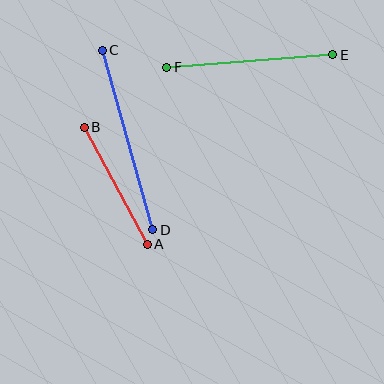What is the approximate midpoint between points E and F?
The midpoint is at approximately (250, 61) pixels.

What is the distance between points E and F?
The distance is approximately 167 pixels.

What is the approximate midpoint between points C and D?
The midpoint is at approximately (128, 140) pixels.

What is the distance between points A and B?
The distance is approximately 133 pixels.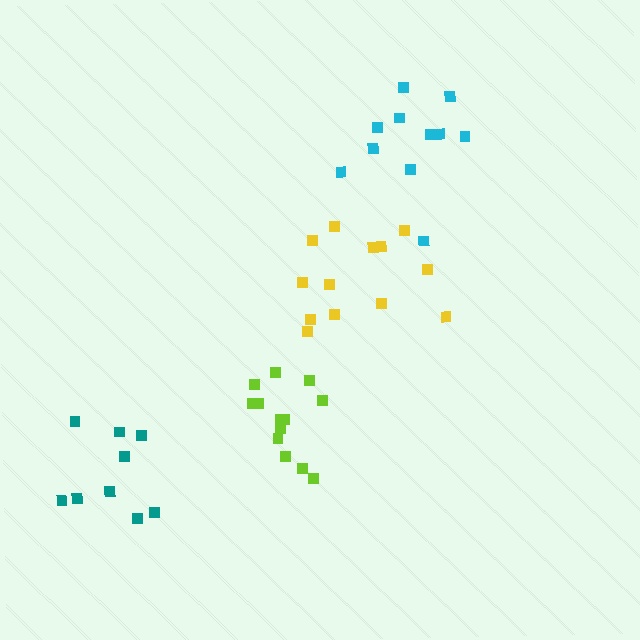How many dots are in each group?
Group 1: 9 dots, Group 2: 13 dots, Group 3: 13 dots, Group 4: 11 dots (46 total).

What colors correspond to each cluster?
The clusters are colored: teal, yellow, lime, cyan.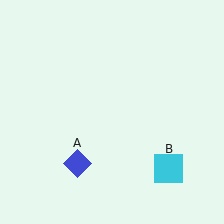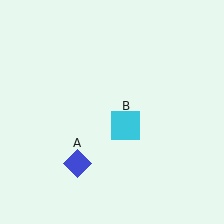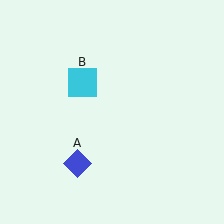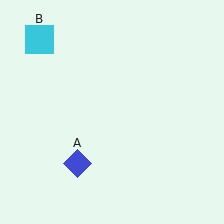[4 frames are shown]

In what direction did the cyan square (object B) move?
The cyan square (object B) moved up and to the left.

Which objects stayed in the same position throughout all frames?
Blue diamond (object A) remained stationary.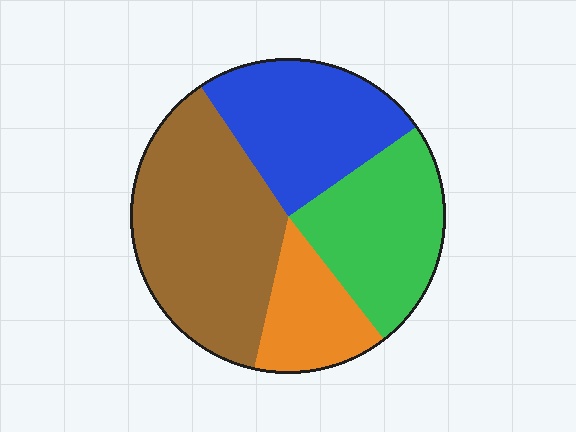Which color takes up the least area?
Orange, at roughly 15%.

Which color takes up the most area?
Brown, at roughly 35%.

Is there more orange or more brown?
Brown.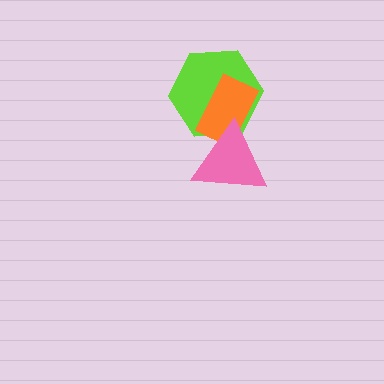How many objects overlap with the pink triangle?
2 objects overlap with the pink triangle.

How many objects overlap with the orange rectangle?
2 objects overlap with the orange rectangle.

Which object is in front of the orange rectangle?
The pink triangle is in front of the orange rectangle.